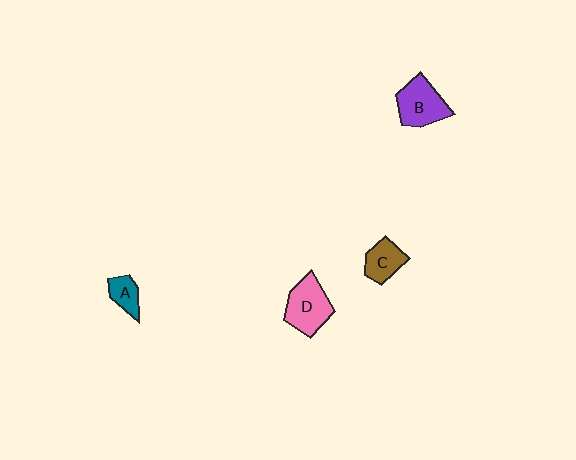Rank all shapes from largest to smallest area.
From largest to smallest: D (pink), B (purple), C (brown), A (teal).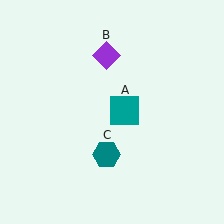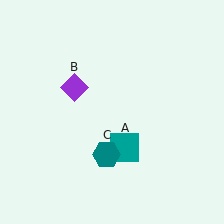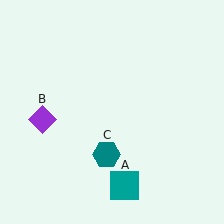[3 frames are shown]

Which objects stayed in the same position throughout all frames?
Teal hexagon (object C) remained stationary.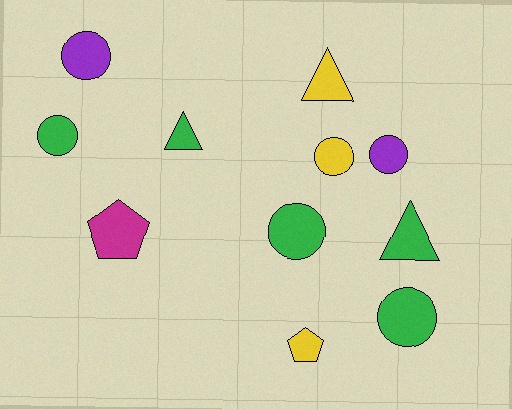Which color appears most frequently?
Green, with 5 objects.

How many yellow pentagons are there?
There is 1 yellow pentagon.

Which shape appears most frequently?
Circle, with 6 objects.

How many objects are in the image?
There are 11 objects.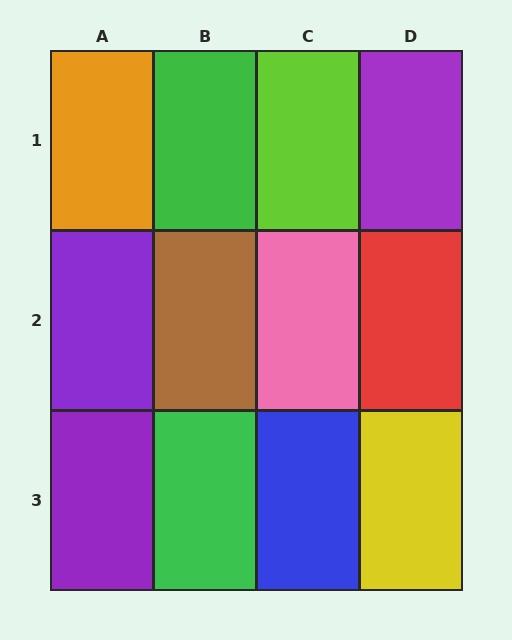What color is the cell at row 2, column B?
Brown.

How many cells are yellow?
1 cell is yellow.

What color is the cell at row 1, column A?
Orange.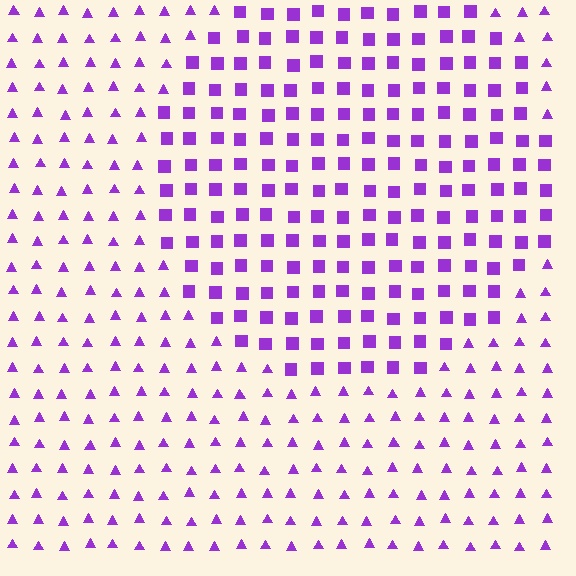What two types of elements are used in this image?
The image uses squares inside the circle region and triangles outside it.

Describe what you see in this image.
The image is filled with small purple elements arranged in a uniform grid. A circle-shaped region contains squares, while the surrounding area contains triangles. The boundary is defined purely by the change in element shape.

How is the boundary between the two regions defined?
The boundary is defined by a change in element shape: squares inside vs. triangles outside. All elements share the same color and spacing.